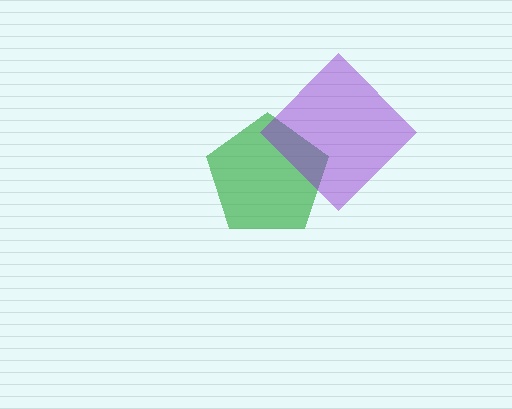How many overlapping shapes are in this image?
There are 2 overlapping shapes in the image.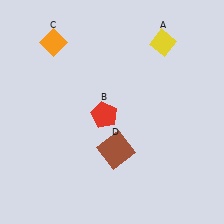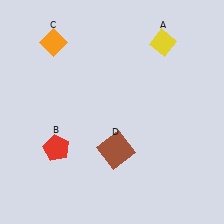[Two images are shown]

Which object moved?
The red pentagon (B) moved left.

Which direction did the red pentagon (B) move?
The red pentagon (B) moved left.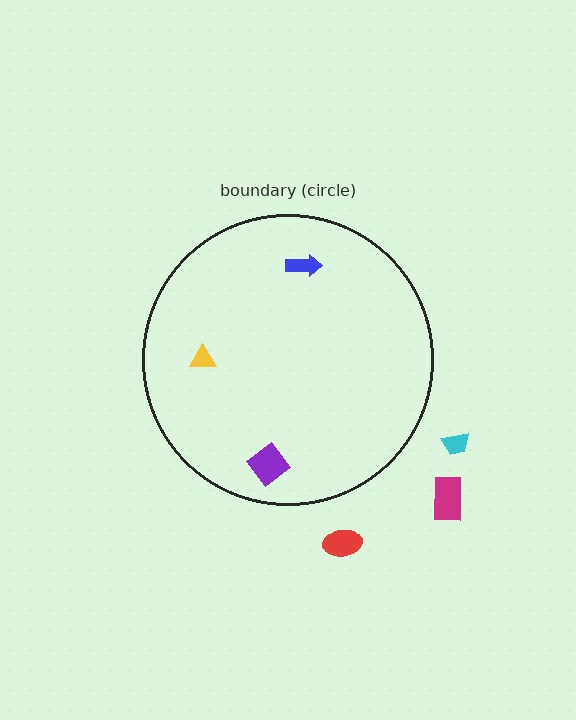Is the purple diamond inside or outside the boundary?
Inside.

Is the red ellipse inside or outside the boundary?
Outside.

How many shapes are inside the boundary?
3 inside, 3 outside.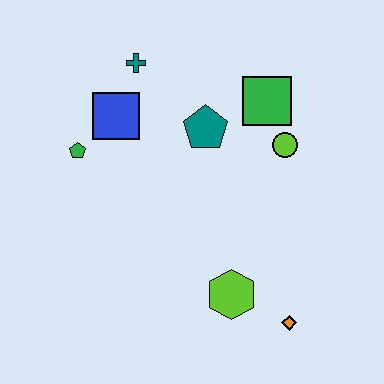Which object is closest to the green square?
The lime circle is closest to the green square.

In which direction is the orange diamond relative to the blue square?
The orange diamond is below the blue square.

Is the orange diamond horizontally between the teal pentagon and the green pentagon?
No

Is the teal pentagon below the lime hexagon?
No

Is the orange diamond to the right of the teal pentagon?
Yes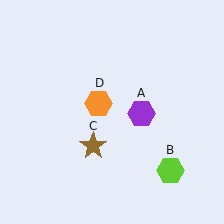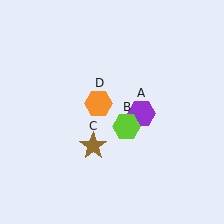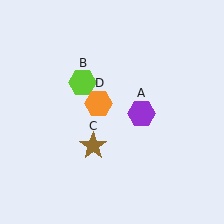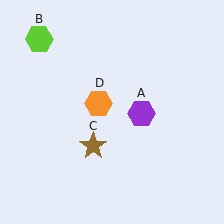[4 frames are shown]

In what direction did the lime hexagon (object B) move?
The lime hexagon (object B) moved up and to the left.